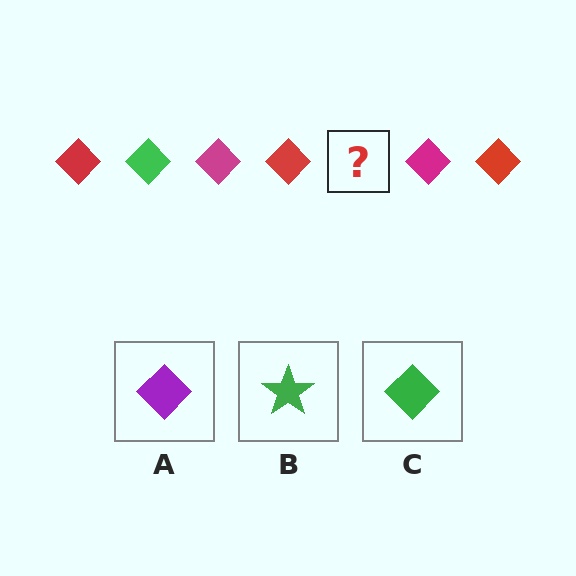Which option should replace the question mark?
Option C.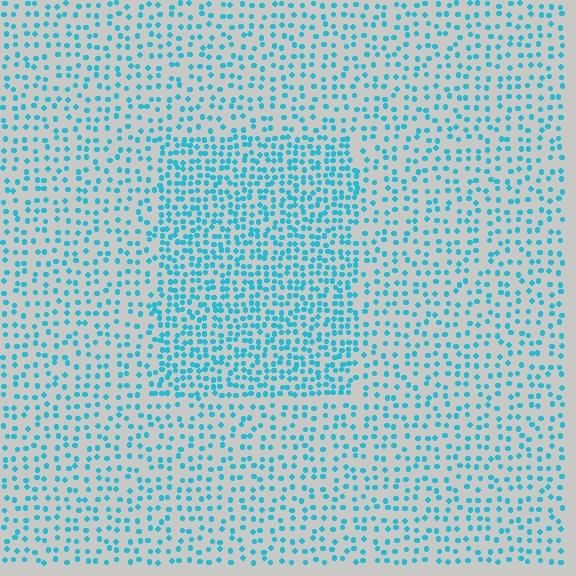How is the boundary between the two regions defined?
The boundary is defined by a change in element density (approximately 1.9x ratio). All elements are the same color, size, and shape.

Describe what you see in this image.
The image contains small cyan elements arranged at two different densities. A rectangle-shaped region is visible where the elements are more densely packed than the surrounding area.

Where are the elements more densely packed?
The elements are more densely packed inside the rectangle boundary.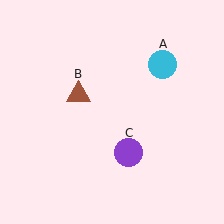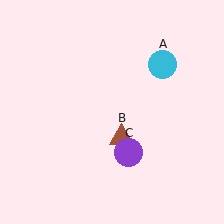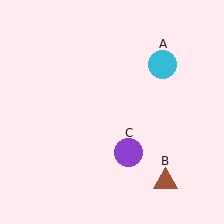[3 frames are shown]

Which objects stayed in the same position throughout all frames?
Cyan circle (object A) and purple circle (object C) remained stationary.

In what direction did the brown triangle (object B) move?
The brown triangle (object B) moved down and to the right.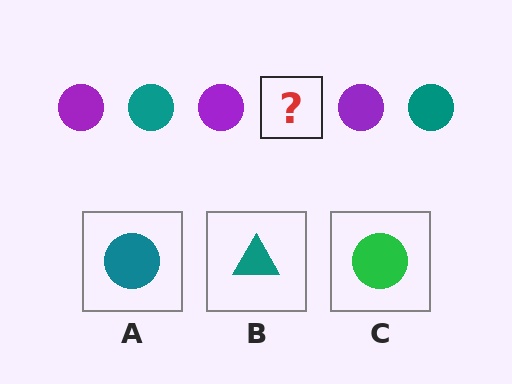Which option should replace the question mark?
Option A.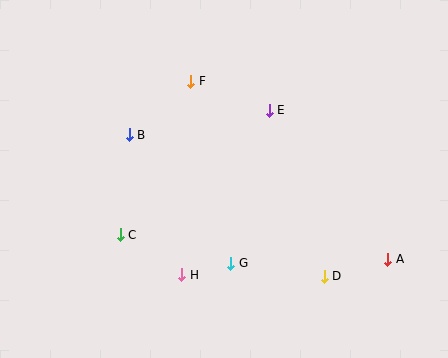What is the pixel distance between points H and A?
The distance between H and A is 207 pixels.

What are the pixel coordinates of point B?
Point B is at (129, 135).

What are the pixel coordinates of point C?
Point C is at (120, 235).